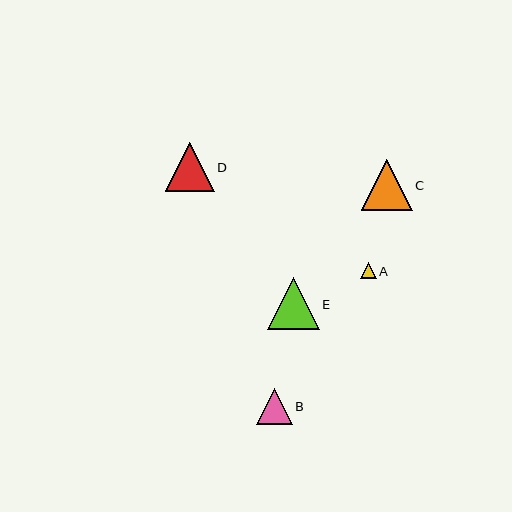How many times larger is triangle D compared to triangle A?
Triangle D is approximately 3.1 times the size of triangle A.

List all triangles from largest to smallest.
From largest to smallest: E, C, D, B, A.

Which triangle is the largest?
Triangle E is the largest with a size of approximately 52 pixels.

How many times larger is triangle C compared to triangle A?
Triangle C is approximately 3.2 times the size of triangle A.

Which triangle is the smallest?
Triangle A is the smallest with a size of approximately 16 pixels.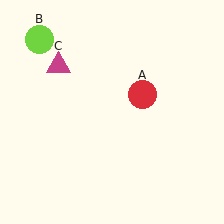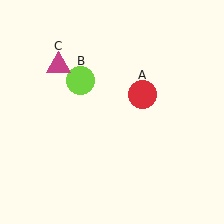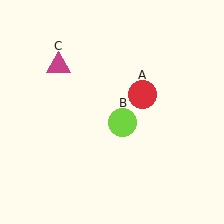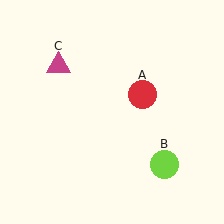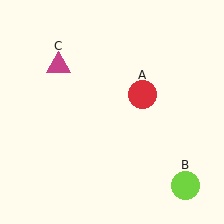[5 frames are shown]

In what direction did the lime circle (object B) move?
The lime circle (object B) moved down and to the right.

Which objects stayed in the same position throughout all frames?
Red circle (object A) and magenta triangle (object C) remained stationary.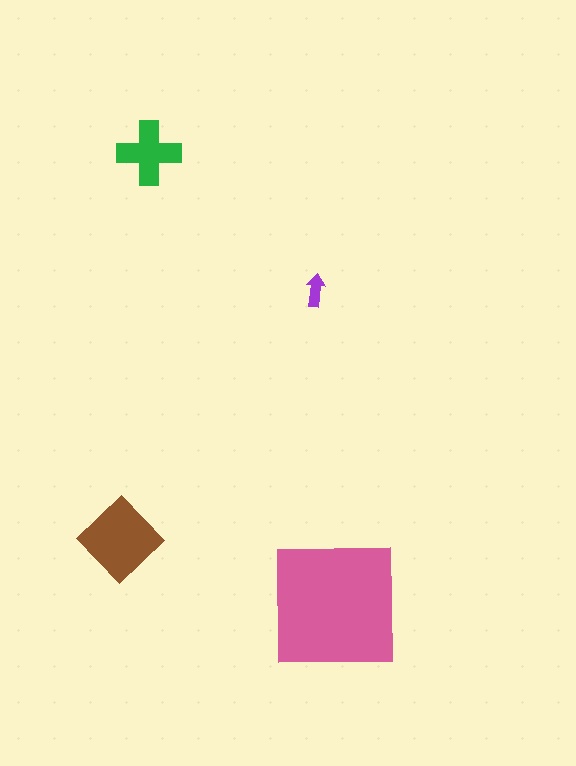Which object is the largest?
The pink square.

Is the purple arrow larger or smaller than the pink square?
Smaller.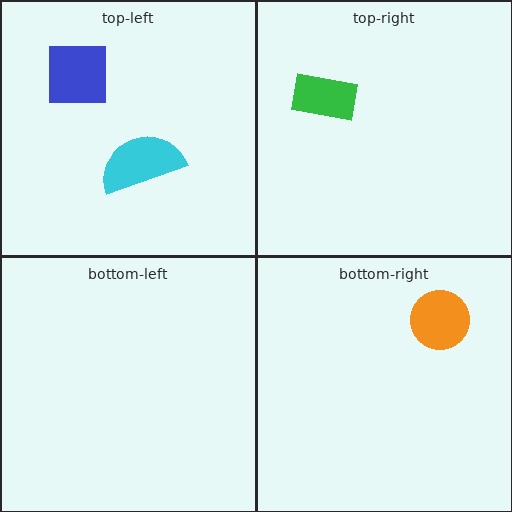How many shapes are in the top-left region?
2.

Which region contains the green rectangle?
The top-right region.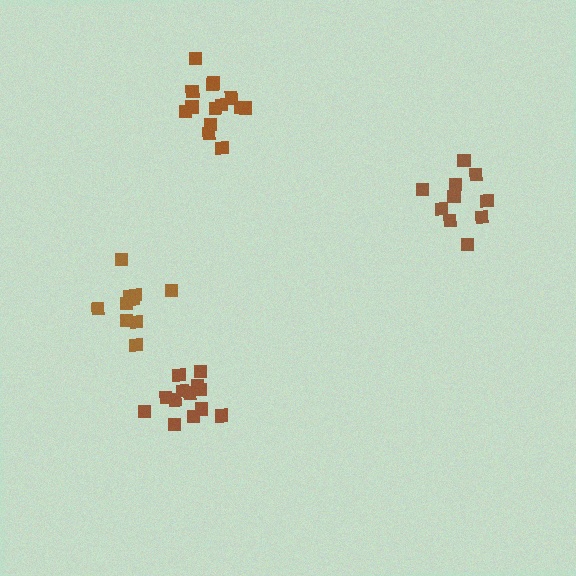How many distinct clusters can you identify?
There are 4 distinct clusters.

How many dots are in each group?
Group 1: 14 dots, Group 2: 13 dots, Group 3: 10 dots, Group 4: 10 dots (47 total).